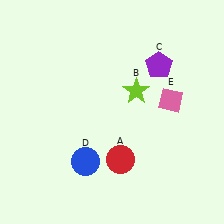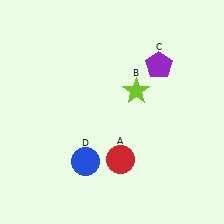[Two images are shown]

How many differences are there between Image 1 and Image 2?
There is 1 difference between the two images.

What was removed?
The pink diamond (E) was removed in Image 2.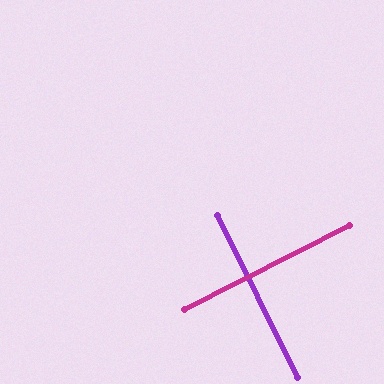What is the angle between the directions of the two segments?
Approximately 89 degrees.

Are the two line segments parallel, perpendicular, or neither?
Perpendicular — they meet at approximately 89°.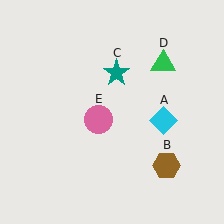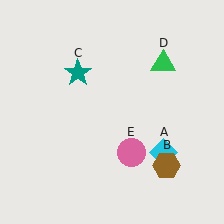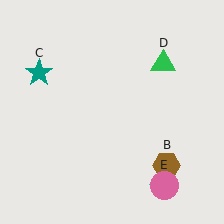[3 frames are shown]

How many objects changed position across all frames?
3 objects changed position: cyan diamond (object A), teal star (object C), pink circle (object E).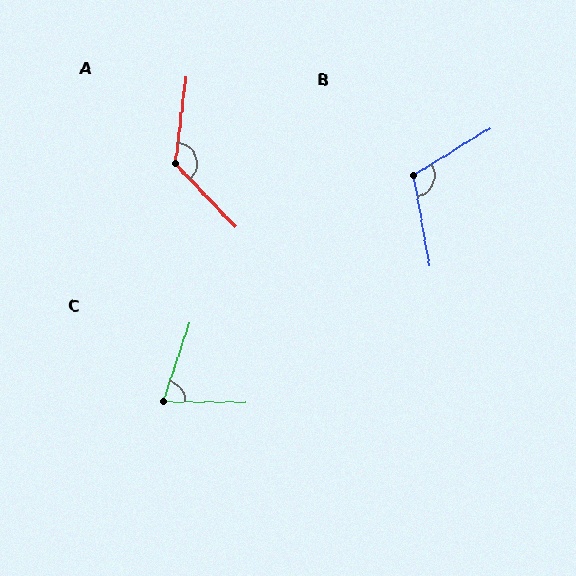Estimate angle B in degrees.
Approximately 111 degrees.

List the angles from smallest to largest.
C (72°), B (111°), A (129°).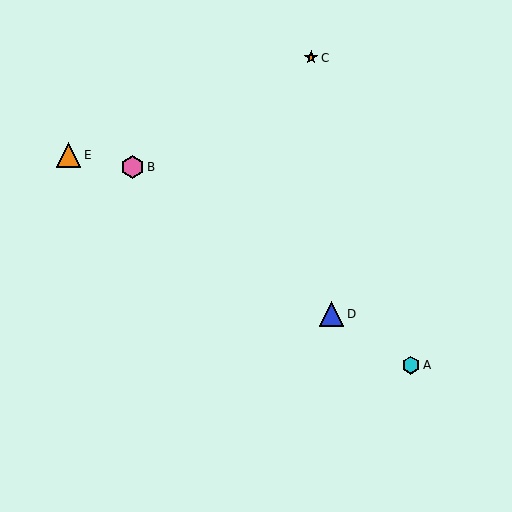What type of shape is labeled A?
Shape A is a cyan hexagon.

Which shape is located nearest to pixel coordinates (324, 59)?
The orange star (labeled C) at (311, 58) is nearest to that location.